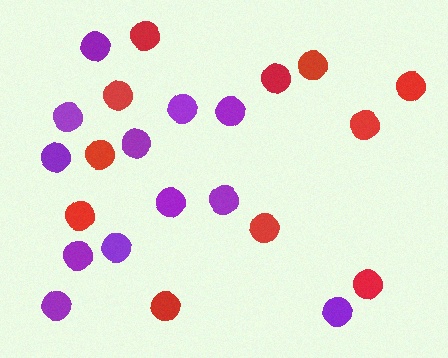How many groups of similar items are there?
There are 2 groups: one group of red circles (11) and one group of purple circles (12).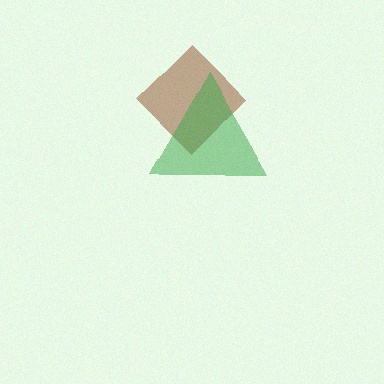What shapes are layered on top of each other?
The layered shapes are: a brown diamond, a green triangle.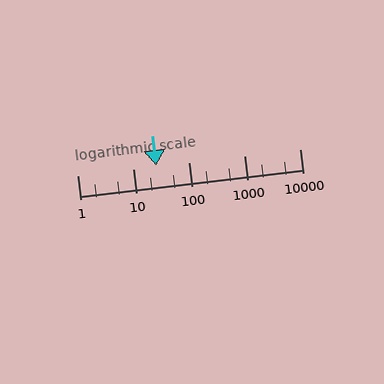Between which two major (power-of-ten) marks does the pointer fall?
The pointer is between 10 and 100.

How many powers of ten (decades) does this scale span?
The scale spans 4 decades, from 1 to 10000.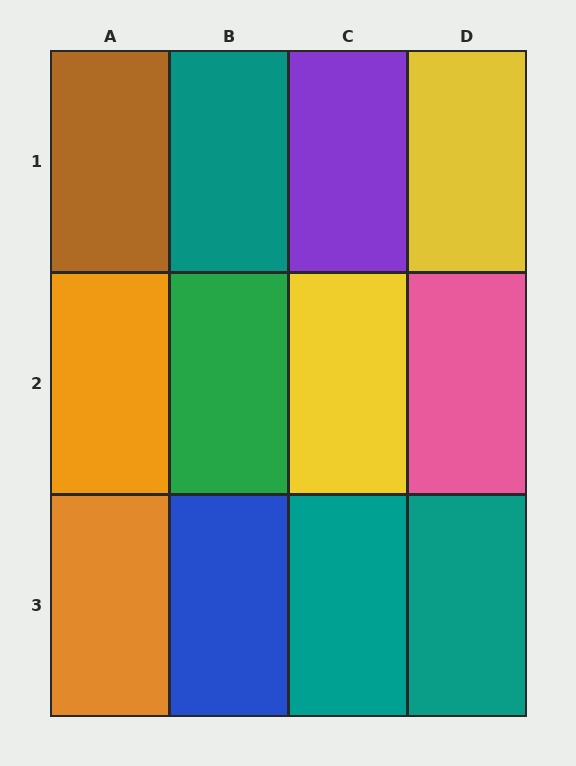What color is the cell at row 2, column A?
Orange.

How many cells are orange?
2 cells are orange.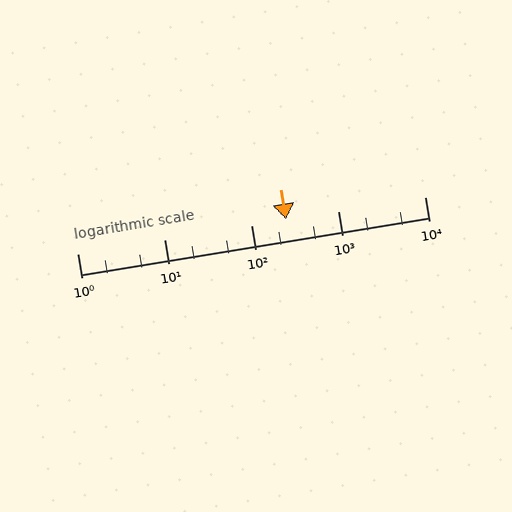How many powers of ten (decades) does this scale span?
The scale spans 4 decades, from 1 to 10000.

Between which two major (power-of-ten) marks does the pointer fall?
The pointer is between 100 and 1000.